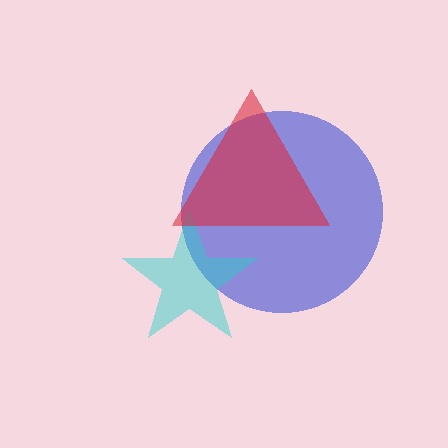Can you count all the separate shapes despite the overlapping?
Yes, there are 3 separate shapes.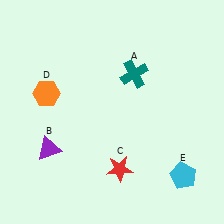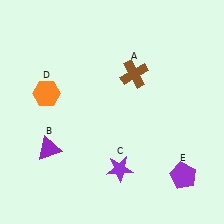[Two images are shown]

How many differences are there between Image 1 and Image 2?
There are 3 differences between the two images.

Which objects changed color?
A changed from teal to brown. C changed from red to purple. E changed from cyan to purple.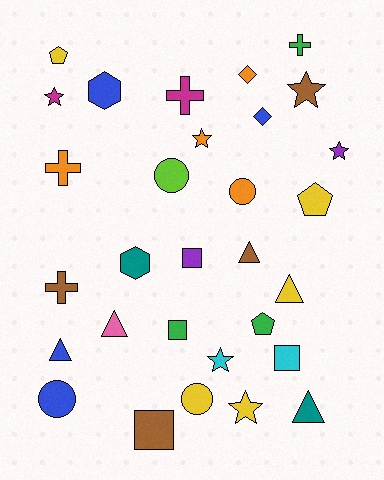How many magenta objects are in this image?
There are 2 magenta objects.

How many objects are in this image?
There are 30 objects.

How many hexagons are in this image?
There are 2 hexagons.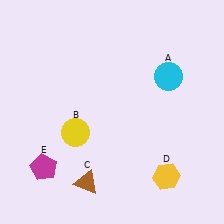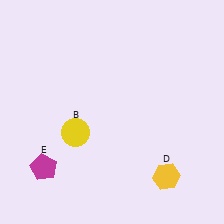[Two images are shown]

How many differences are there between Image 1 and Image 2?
There are 2 differences between the two images.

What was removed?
The cyan circle (A), the brown triangle (C) were removed in Image 2.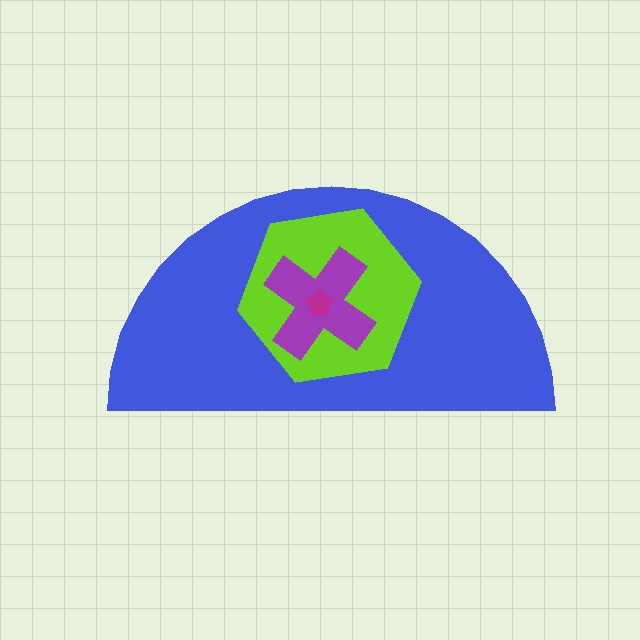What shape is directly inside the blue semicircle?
The lime hexagon.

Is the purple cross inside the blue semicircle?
Yes.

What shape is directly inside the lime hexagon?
The purple cross.